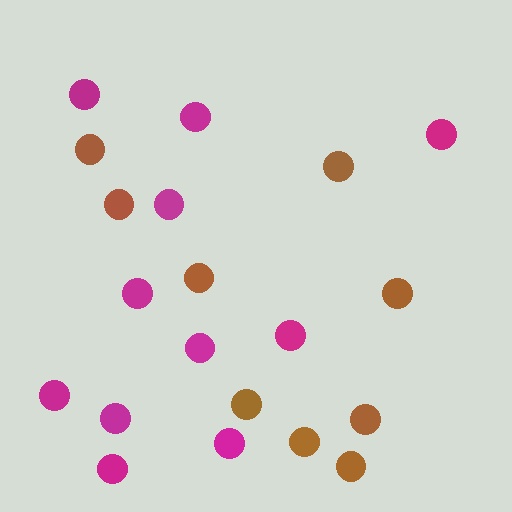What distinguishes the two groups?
There are 2 groups: one group of magenta circles (11) and one group of brown circles (9).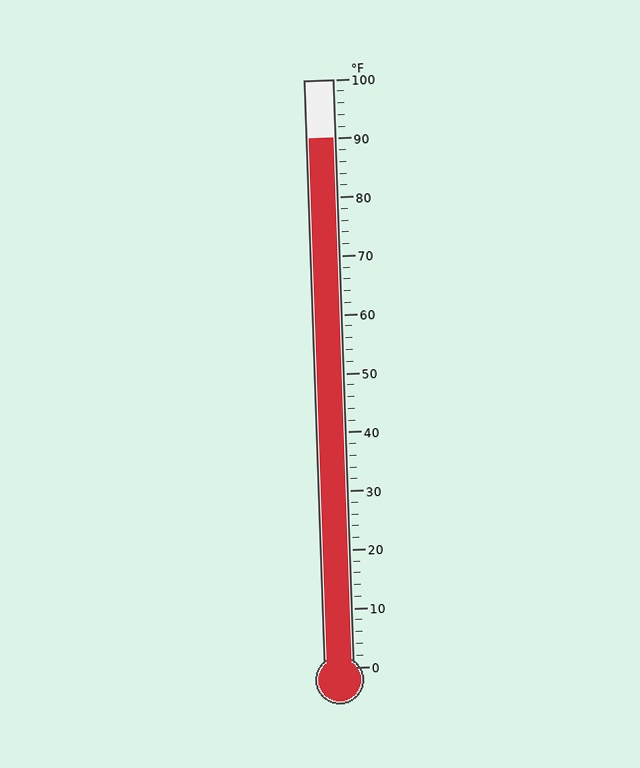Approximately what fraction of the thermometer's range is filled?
The thermometer is filled to approximately 90% of its range.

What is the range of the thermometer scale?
The thermometer scale ranges from 0°F to 100°F.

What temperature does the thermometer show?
The thermometer shows approximately 90°F.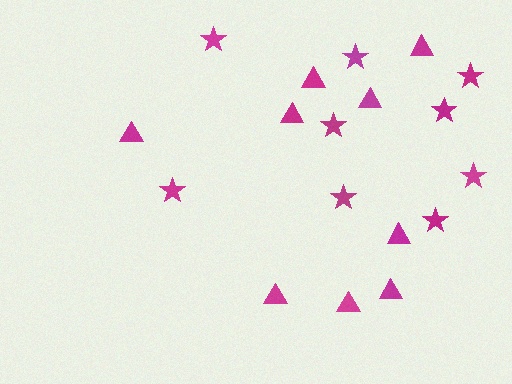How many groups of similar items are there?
There are 2 groups: one group of triangles (9) and one group of stars (9).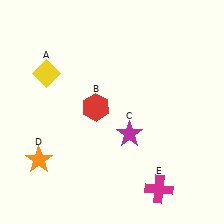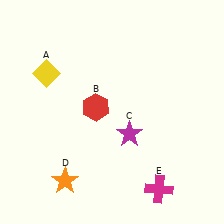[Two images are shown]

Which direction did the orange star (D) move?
The orange star (D) moved right.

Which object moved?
The orange star (D) moved right.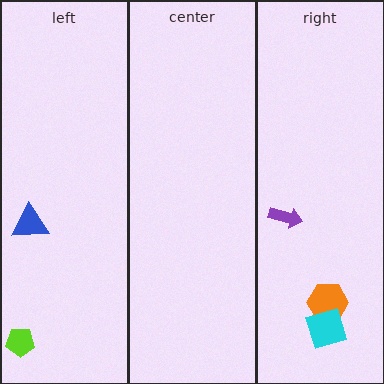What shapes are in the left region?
The blue triangle, the lime pentagon.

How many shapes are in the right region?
3.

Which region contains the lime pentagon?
The left region.